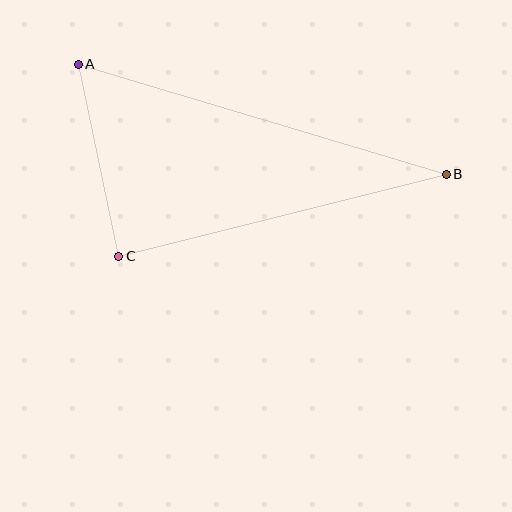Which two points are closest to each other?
Points A and C are closest to each other.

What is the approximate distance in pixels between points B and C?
The distance between B and C is approximately 337 pixels.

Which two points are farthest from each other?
Points A and B are farthest from each other.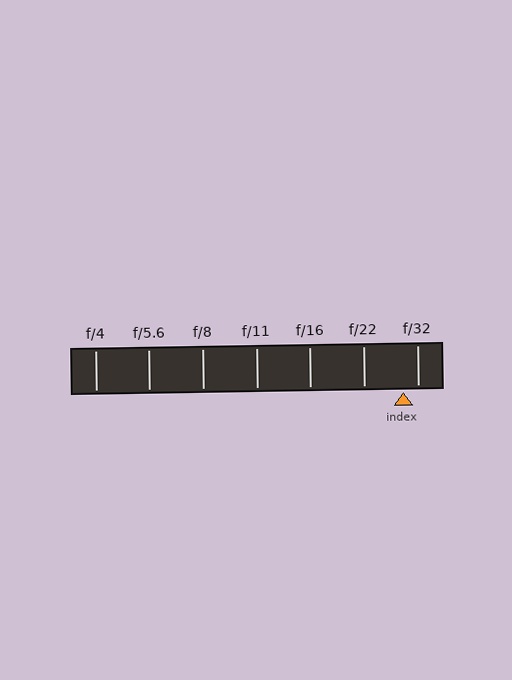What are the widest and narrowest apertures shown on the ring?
The widest aperture shown is f/4 and the narrowest is f/32.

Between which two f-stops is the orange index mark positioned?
The index mark is between f/22 and f/32.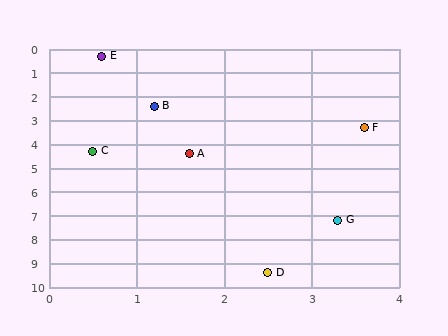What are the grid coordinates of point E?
Point E is at approximately (0.6, 0.3).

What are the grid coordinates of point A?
Point A is at approximately (1.6, 4.4).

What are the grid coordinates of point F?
Point F is at approximately (3.6, 3.3).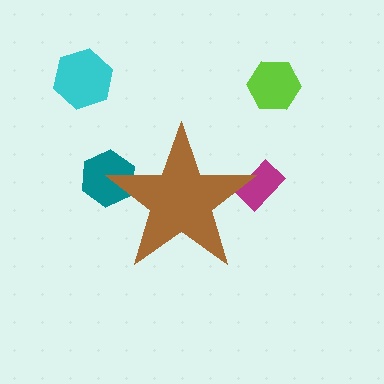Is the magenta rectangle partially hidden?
Yes, the magenta rectangle is partially hidden behind the brown star.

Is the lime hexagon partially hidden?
No, the lime hexagon is fully visible.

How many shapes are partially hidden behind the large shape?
2 shapes are partially hidden.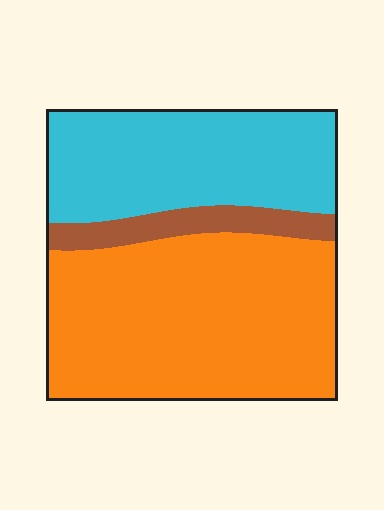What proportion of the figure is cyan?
Cyan takes up about three eighths (3/8) of the figure.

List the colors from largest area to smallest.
From largest to smallest: orange, cyan, brown.